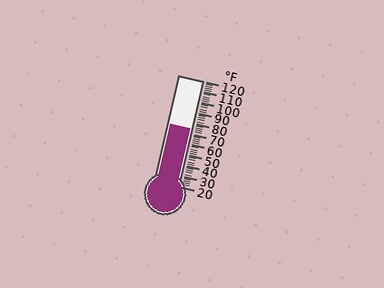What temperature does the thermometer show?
The thermometer shows approximately 74°F.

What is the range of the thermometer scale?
The thermometer scale ranges from 20°F to 120°F.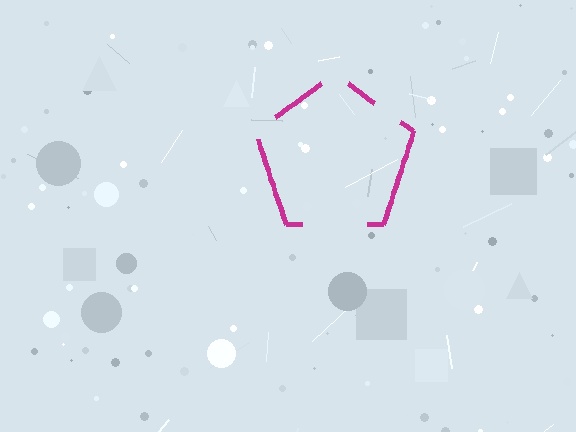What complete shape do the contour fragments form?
The contour fragments form a pentagon.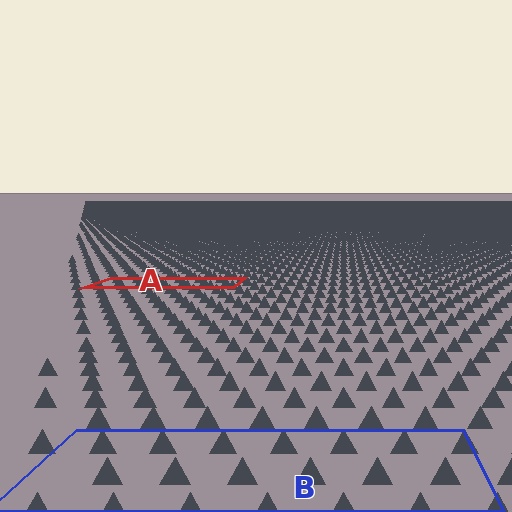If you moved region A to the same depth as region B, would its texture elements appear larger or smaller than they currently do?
They would appear larger. At a closer depth, the same texture elements are projected at a bigger on-screen size.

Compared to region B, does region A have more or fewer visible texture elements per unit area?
Region A has more texture elements per unit area — they are packed more densely because it is farther away.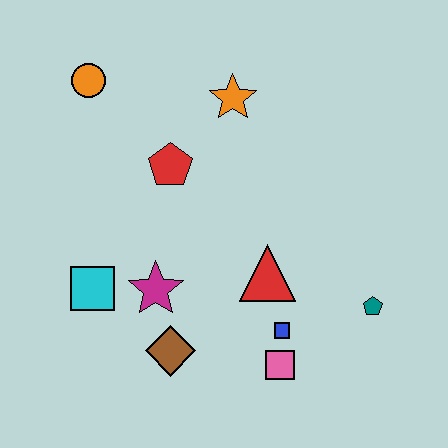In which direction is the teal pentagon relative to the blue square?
The teal pentagon is to the right of the blue square.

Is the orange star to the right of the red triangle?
No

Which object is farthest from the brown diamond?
The orange circle is farthest from the brown diamond.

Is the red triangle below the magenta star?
No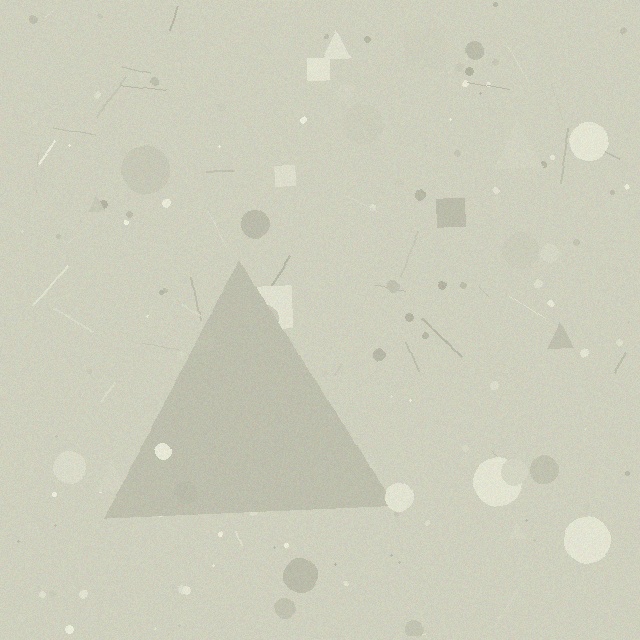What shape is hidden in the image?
A triangle is hidden in the image.